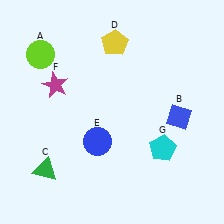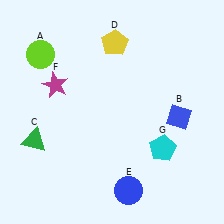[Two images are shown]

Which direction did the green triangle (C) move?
The green triangle (C) moved up.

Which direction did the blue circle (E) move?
The blue circle (E) moved down.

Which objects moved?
The objects that moved are: the green triangle (C), the blue circle (E).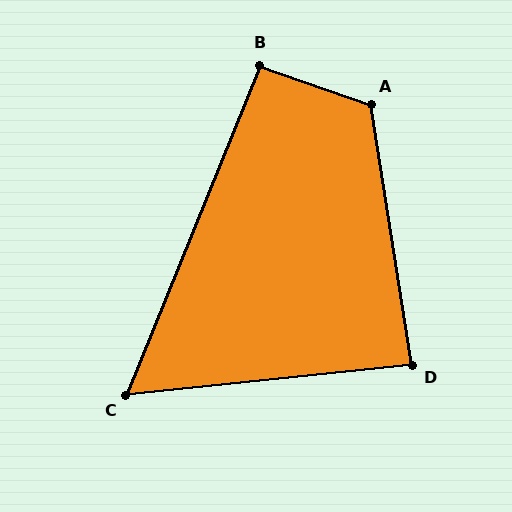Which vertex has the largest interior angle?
A, at approximately 118 degrees.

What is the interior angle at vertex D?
Approximately 87 degrees (approximately right).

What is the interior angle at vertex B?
Approximately 93 degrees (approximately right).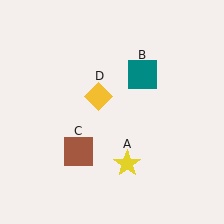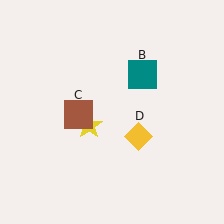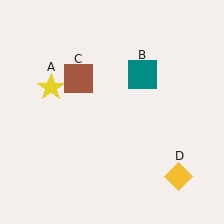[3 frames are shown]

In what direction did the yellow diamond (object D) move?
The yellow diamond (object D) moved down and to the right.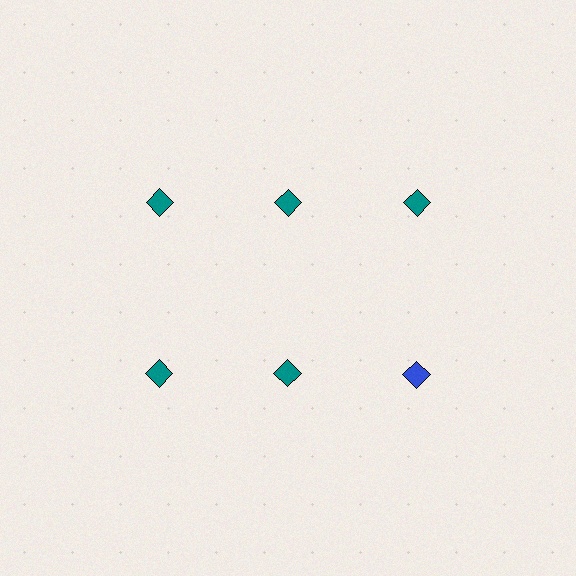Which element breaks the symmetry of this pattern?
The blue diamond in the second row, center column breaks the symmetry. All other shapes are teal diamonds.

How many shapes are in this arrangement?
There are 6 shapes arranged in a grid pattern.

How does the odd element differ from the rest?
It has a different color: blue instead of teal.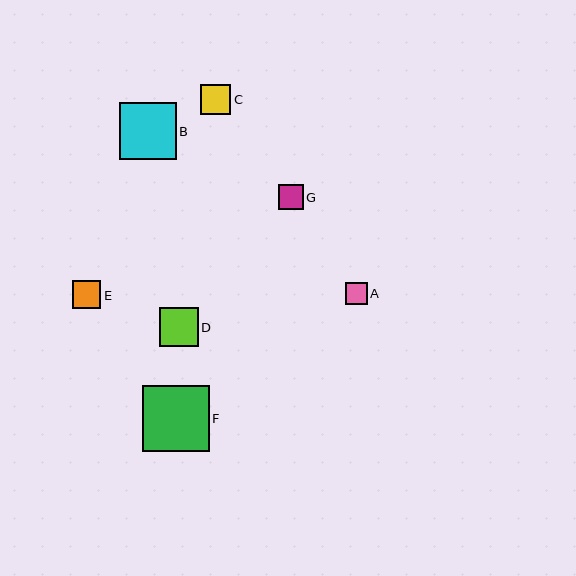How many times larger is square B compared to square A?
Square B is approximately 2.6 times the size of square A.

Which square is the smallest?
Square A is the smallest with a size of approximately 22 pixels.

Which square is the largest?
Square F is the largest with a size of approximately 66 pixels.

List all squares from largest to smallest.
From largest to smallest: F, B, D, C, E, G, A.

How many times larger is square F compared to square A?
Square F is approximately 3.0 times the size of square A.